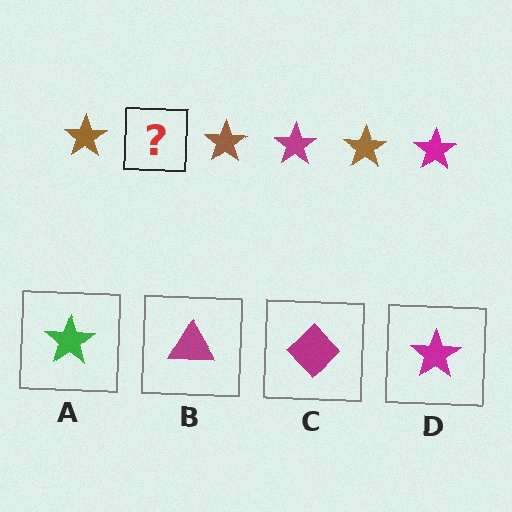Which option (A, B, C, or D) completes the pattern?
D.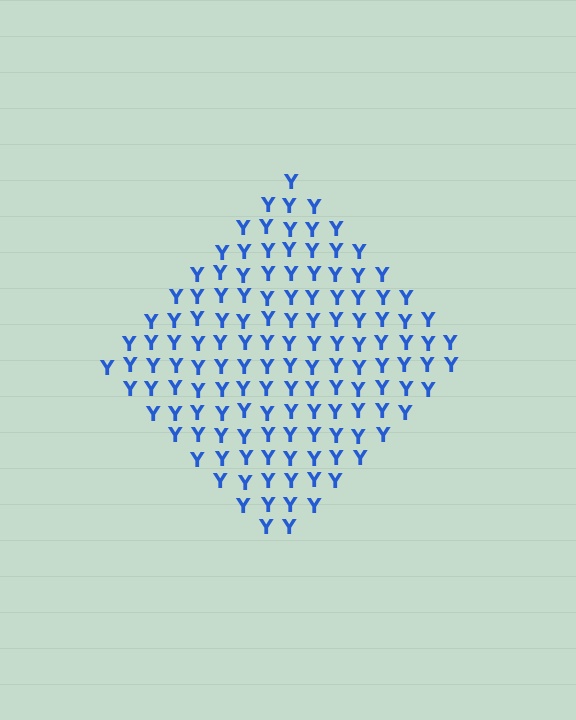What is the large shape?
The large shape is a diamond.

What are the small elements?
The small elements are letter Y's.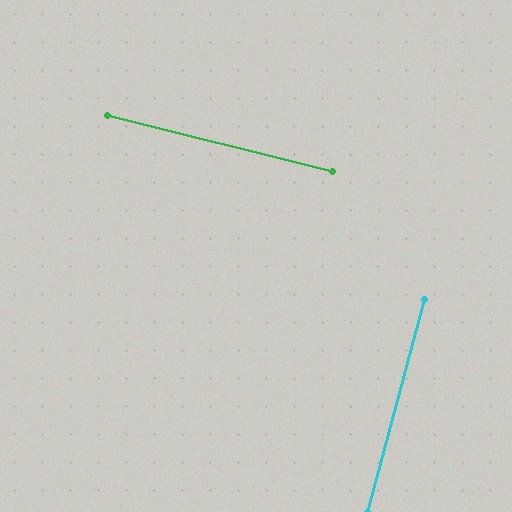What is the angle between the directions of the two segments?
Approximately 89 degrees.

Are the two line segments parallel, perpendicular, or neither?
Perpendicular — they meet at approximately 89°.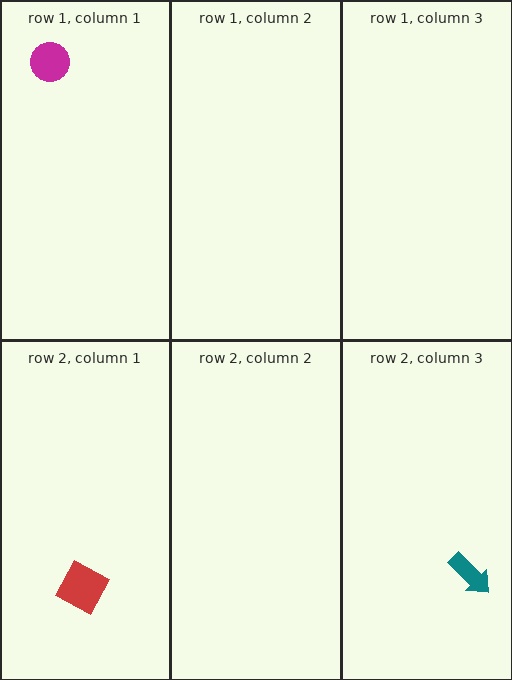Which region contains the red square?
The row 2, column 1 region.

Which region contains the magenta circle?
The row 1, column 1 region.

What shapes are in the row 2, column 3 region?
The teal arrow.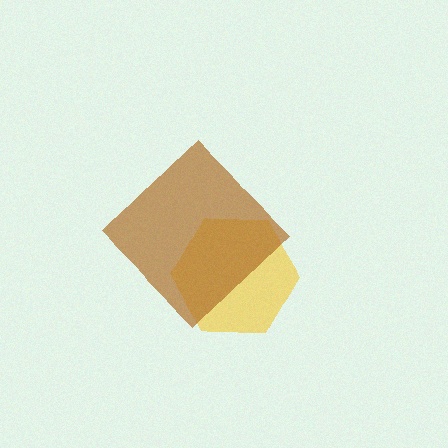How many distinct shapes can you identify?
There are 2 distinct shapes: a yellow hexagon, a brown diamond.